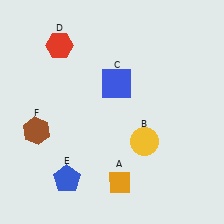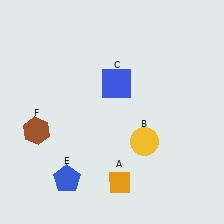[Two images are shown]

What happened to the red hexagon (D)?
The red hexagon (D) was removed in Image 2. It was in the top-left area of Image 1.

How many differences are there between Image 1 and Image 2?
There is 1 difference between the two images.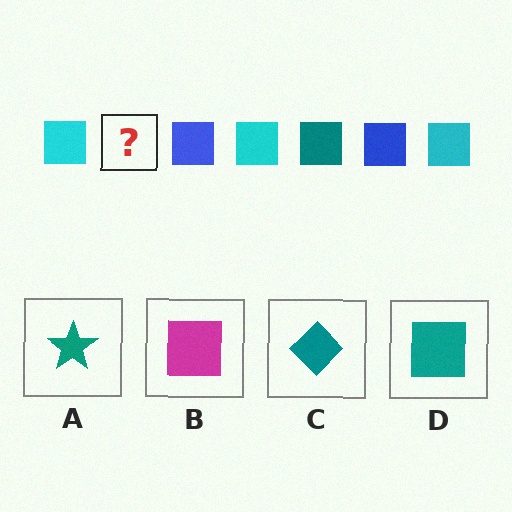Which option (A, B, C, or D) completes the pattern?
D.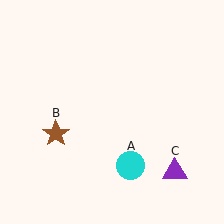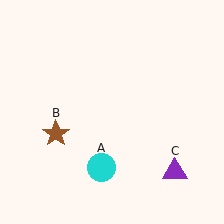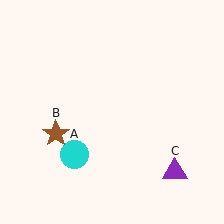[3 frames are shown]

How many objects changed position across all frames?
1 object changed position: cyan circle (object A).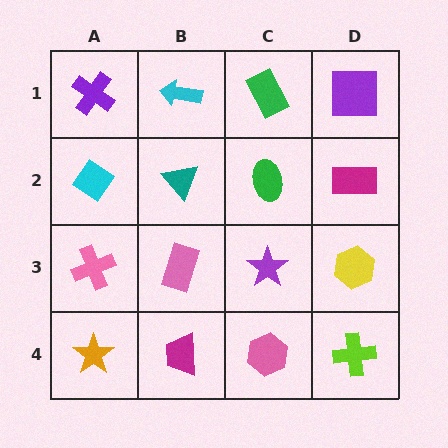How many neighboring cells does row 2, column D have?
3.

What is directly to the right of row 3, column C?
A yellow hexagon.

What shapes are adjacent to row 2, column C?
A green rectangle (row 1, column C), a purple star (row 3, column C), a teal triangle (row 2, column B), a magenta rectangle (row 2, column D).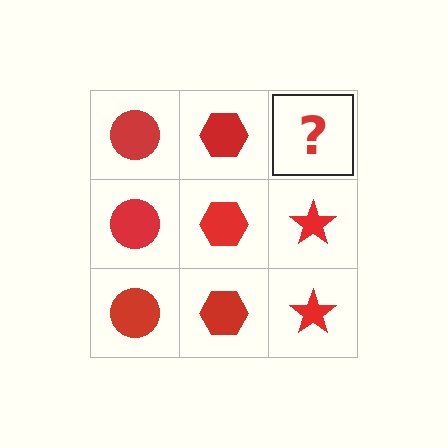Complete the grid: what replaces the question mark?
The question mark should be replaced with a red star.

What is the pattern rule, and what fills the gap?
The rule is that each column has a consistent shape. The gap should be filled with a red star.